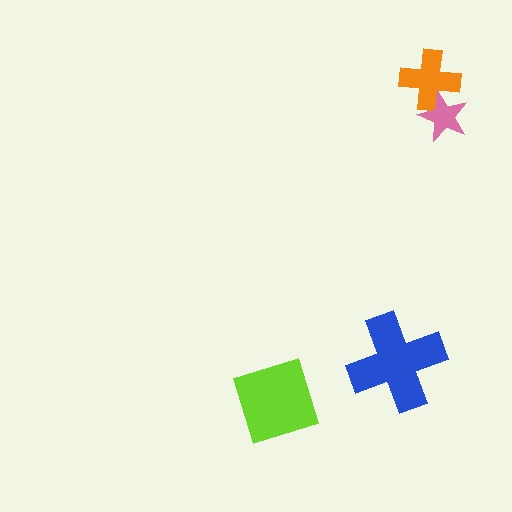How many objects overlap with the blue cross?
0 objects overlap with the blue cross.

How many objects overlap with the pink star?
1 object overlaps with the pink star.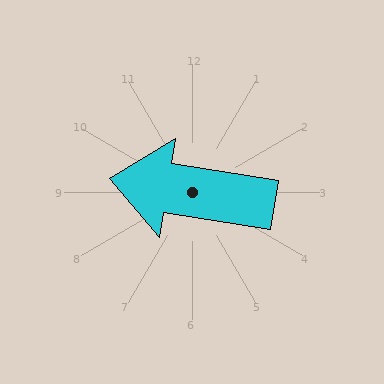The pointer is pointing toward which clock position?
Roughly 9 o'clock.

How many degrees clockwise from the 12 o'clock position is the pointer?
Approximately 279 degrees.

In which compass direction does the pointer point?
West.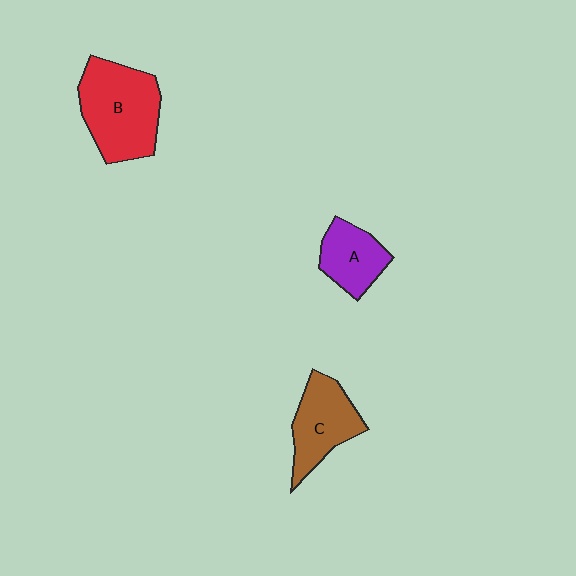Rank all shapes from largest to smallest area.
From largest to smallest: B (red), C (brown), A (purple).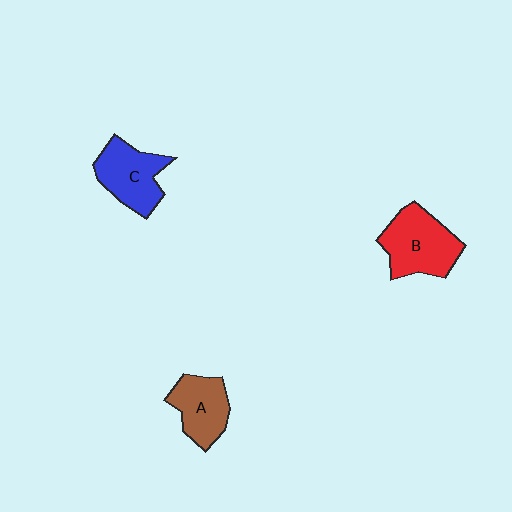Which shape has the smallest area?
Shape A (brown).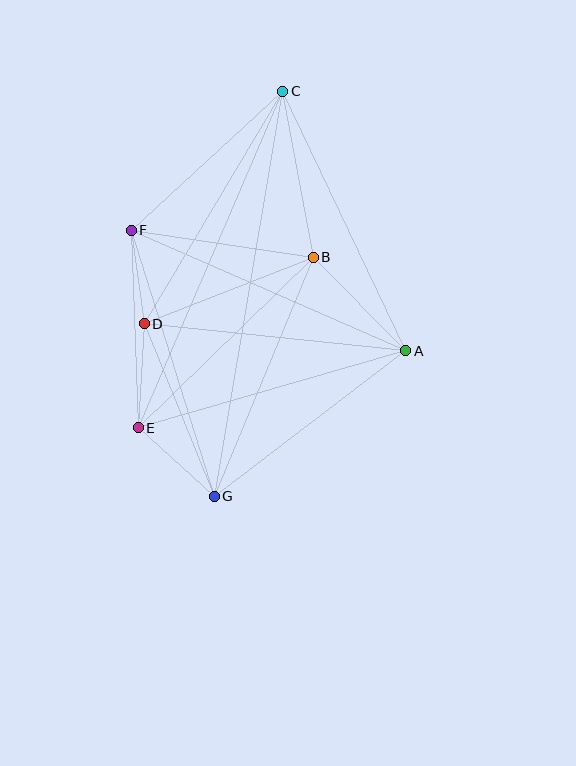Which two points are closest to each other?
Points D and F are closest to each other.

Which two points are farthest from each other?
Points C and G are farthest from each other.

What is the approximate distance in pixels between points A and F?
The distance between A and F is approximately 300 pixels.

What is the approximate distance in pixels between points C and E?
The distance between C and E is approximately 366 pixels.